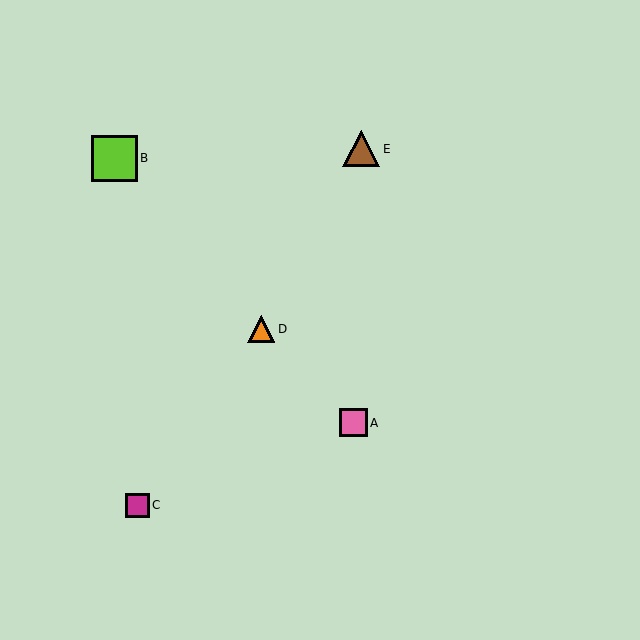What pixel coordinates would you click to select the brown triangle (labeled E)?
Click at (361, 148) to select the brown triangle E.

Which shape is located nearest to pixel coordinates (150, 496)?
The magenta square (labeled C) at (138, 505) is nearest to that location.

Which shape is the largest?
The lime square (labeled B) is the largest.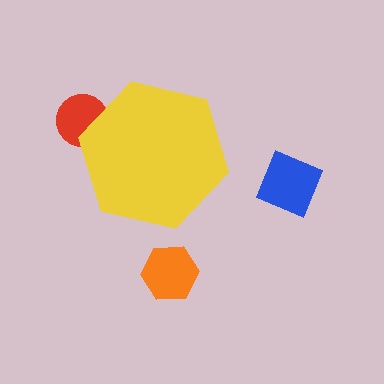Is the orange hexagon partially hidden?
No, the orange hexagon is fully visible.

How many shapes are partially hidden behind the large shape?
1 shape is partially hidden.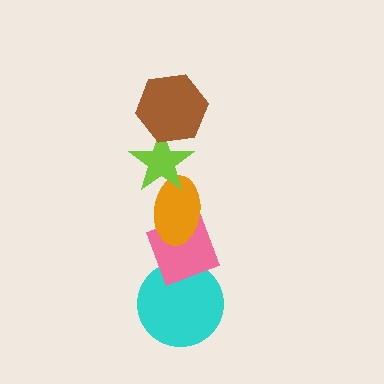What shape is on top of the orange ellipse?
The lime star is on top of the orange ellipse.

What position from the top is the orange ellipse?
The orange ellipse is 3rd from the top.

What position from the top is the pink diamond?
The pink diamond is 4th from the top.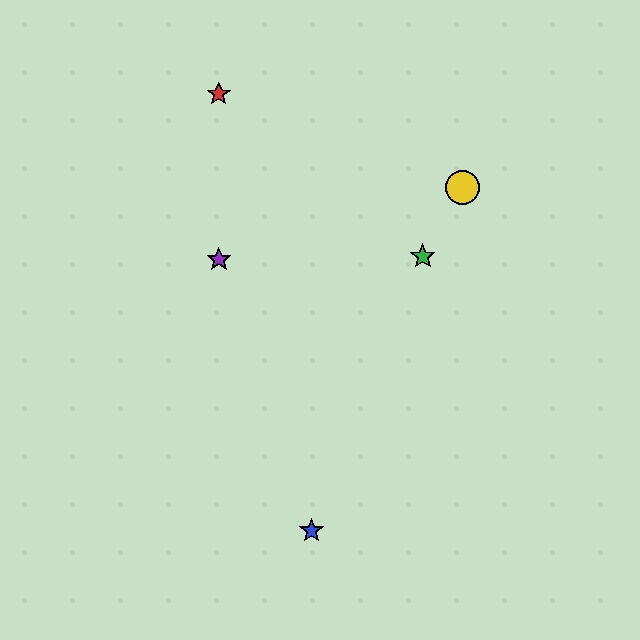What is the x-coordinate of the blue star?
The blue star is at x≈312.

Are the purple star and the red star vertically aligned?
Yes, both are at x≈219.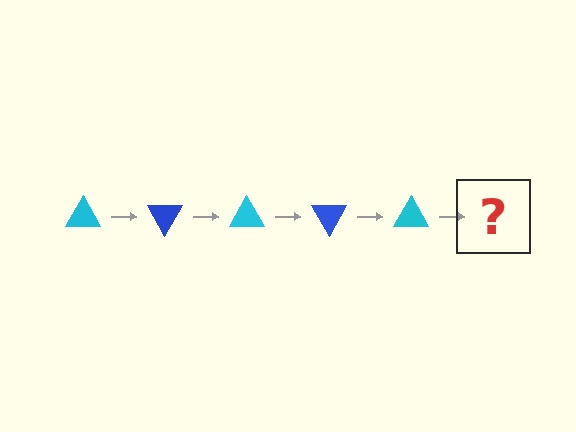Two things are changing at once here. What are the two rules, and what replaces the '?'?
The two rules are that it rotates 60 degrees each step and the color cycles through cyan and blue. The '?' should be a blue triangle, rotated 300 degrees from the start.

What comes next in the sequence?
The next element should be a blue triangle, rotated 300 degrees from the start.